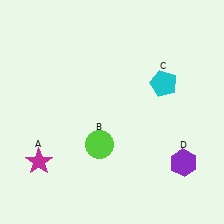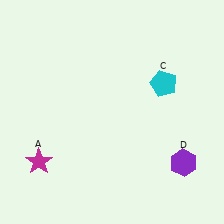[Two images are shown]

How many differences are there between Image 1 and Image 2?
There is 1 difference between the two images.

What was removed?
The lime circle (B) was removed in Image 2.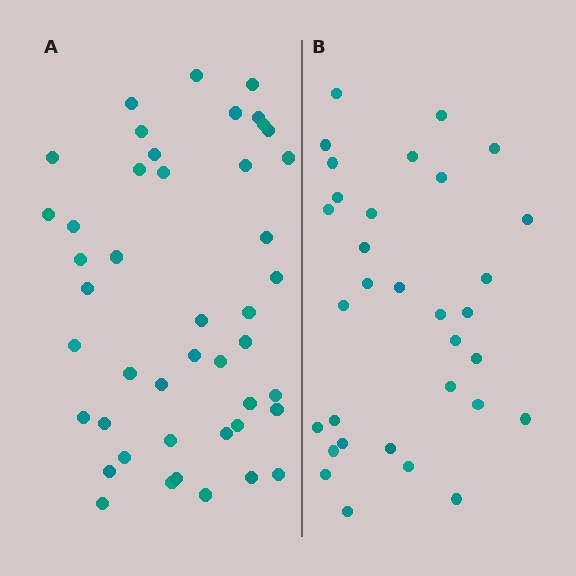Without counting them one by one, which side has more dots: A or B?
Region A (the left region) has more dots.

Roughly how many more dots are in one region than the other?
Region A has approximately 15 more dots than region B.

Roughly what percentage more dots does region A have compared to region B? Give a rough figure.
About 40% more.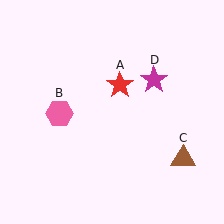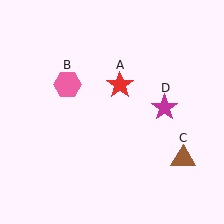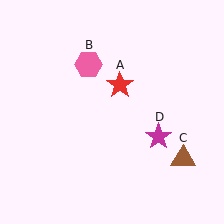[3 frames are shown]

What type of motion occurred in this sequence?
The pink hexagon (object B), magenta star (object D) rotated clockwise around the center of the scene.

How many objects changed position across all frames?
2 objects changed position: pink hexagon (object B), magenta star (object D).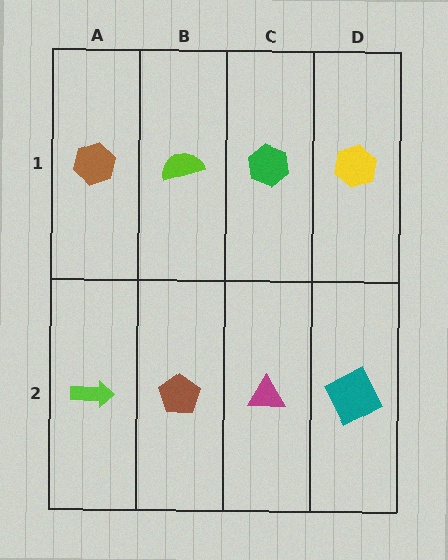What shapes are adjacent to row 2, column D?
A yellow hexagon (row 1, column D), a magenta triangle (row 2, column C).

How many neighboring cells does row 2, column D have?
2.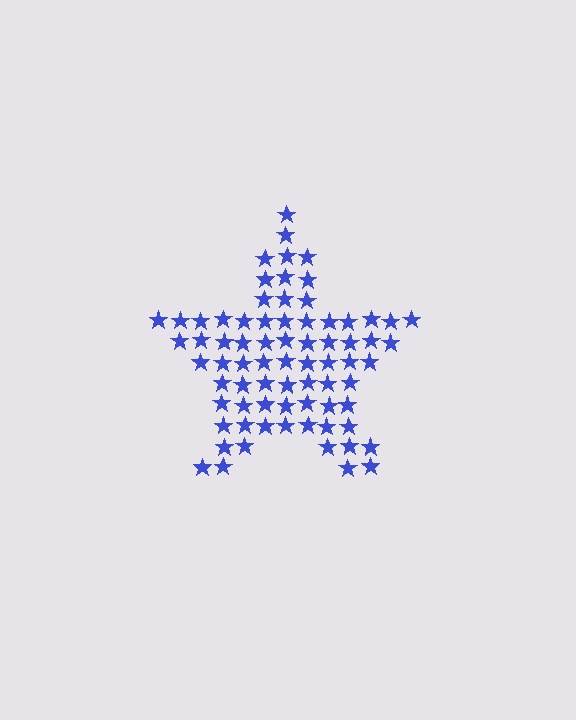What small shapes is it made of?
It is made of small stars.